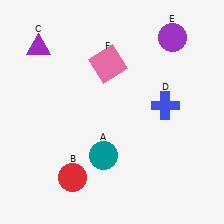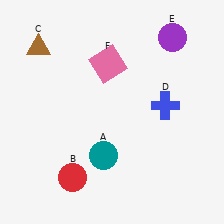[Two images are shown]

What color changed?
The triangle (C) changed from purple in Image 1 to brown in Image 2.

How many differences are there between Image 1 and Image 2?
There is 1 difference between the two images.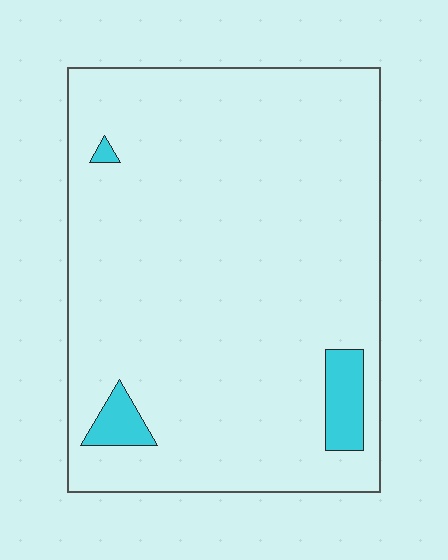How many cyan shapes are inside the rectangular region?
3.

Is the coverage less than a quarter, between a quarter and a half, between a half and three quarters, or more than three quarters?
Less than a quarter.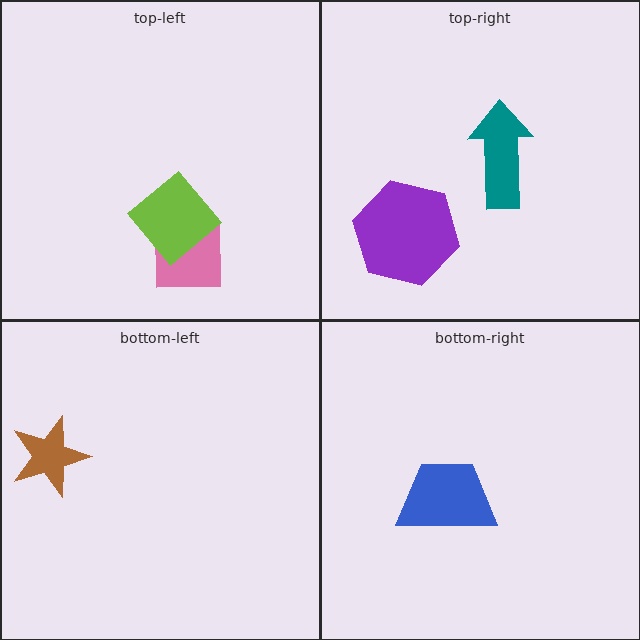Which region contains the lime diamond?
The top-left region.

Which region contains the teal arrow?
The top-right region.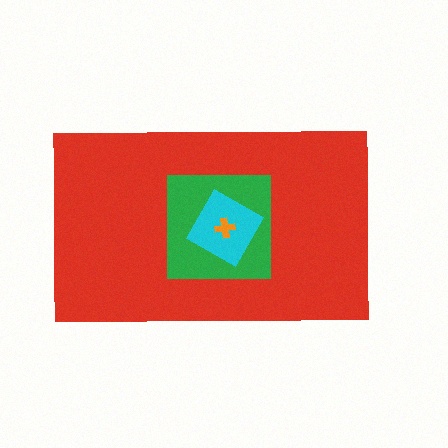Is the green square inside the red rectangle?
Yes.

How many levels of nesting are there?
4.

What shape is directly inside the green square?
The cyan diamond.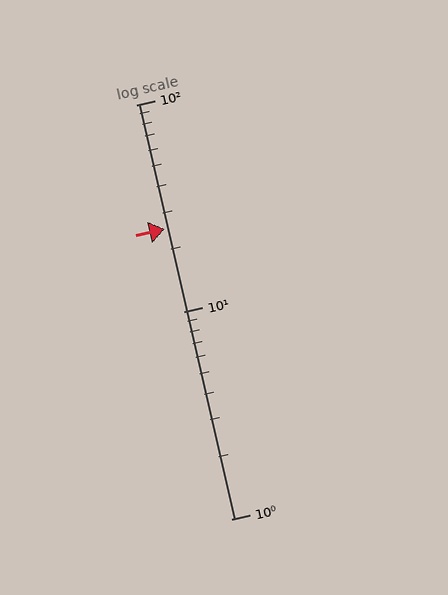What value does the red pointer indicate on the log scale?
The pointer indicates approximately 25.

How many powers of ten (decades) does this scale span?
The scale spans 2 decades, from 1 to 100.